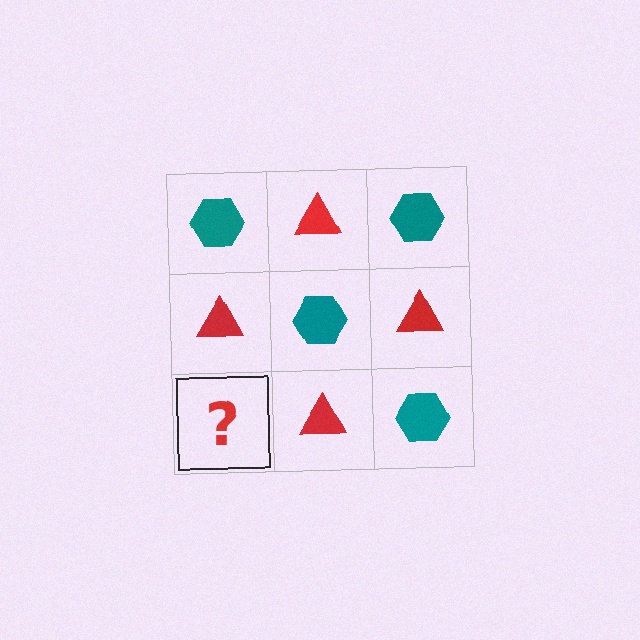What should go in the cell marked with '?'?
The missing cell should contain a teal hexagon.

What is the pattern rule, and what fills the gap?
The rule is that it alternates teal hexagon and red triangle in a checkerboard pattern. The gap should be filled with a teal hexagon.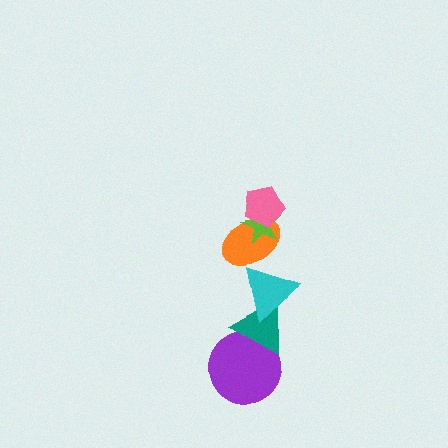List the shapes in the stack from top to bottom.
From top to bottom: the pink pentagon, the lime star, the orange ellipse, the cyan triangle, the teal triangle, the purple circle.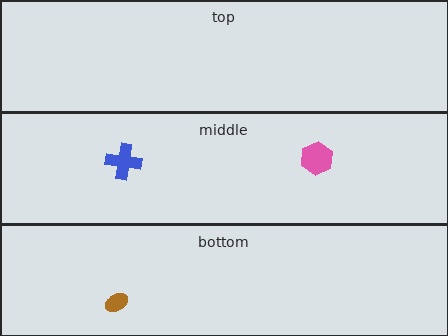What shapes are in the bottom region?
The brown ellipse.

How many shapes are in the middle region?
2.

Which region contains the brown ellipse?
The bottom region.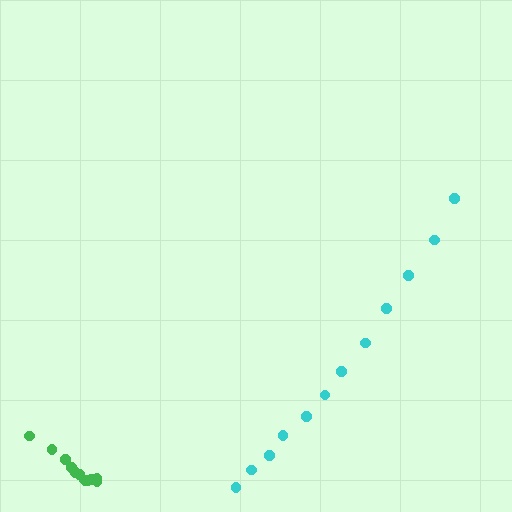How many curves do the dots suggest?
There are 2 distinct paths.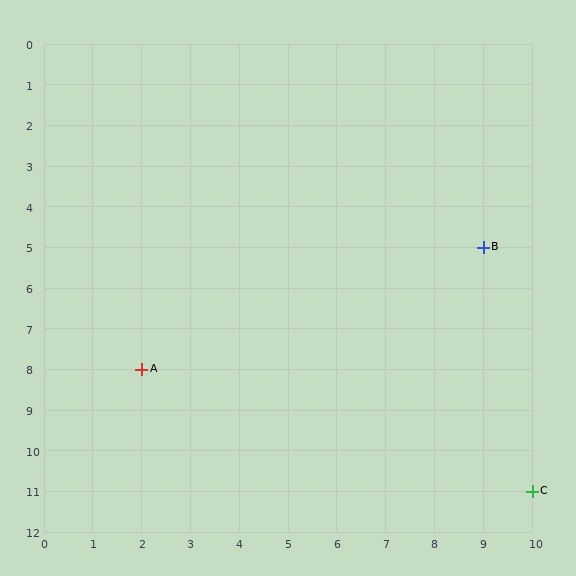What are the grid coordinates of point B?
Point B is at grid coordinates (9, 5).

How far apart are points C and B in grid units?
Points C and B are 1 column and 6 rows apart (about 6.1 grid units diagonally).